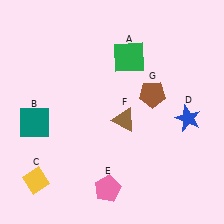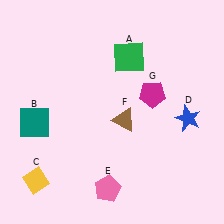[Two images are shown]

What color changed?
The pentagon (G) changed from brown in Image 1 to magenta in Image 2.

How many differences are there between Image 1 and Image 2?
There is 1 difference between the two images.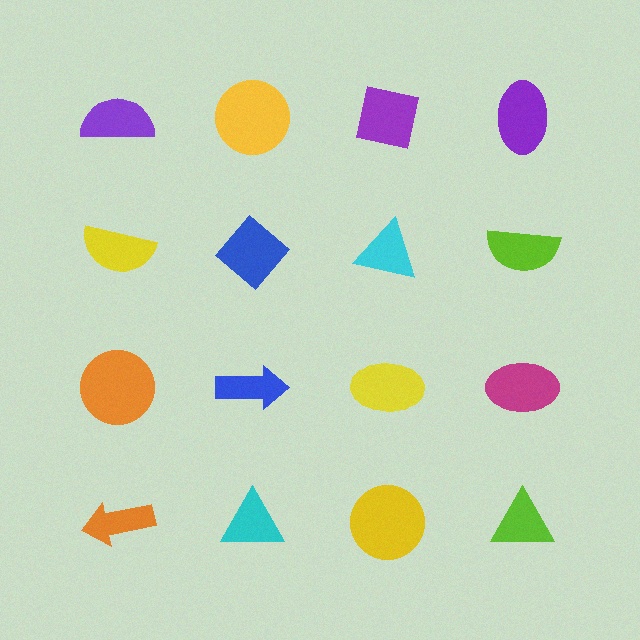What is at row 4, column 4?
A lime triangle.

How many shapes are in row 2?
4 shapes.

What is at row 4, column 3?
A yellow circle.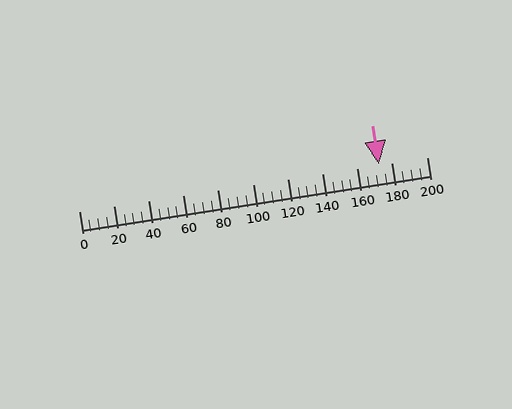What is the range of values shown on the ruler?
The ruler shows values from 0 to 200.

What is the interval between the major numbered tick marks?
The major tick marks are spaced 20 units apart.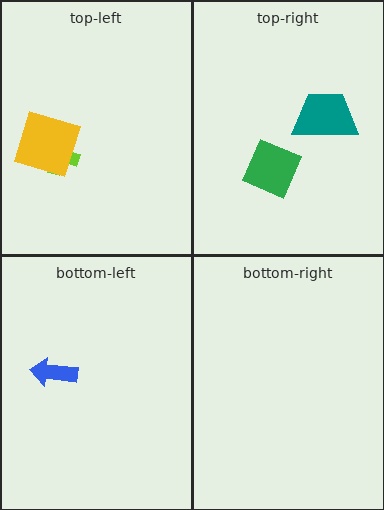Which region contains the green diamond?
The top-right region.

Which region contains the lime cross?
The top-left region.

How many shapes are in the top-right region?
2.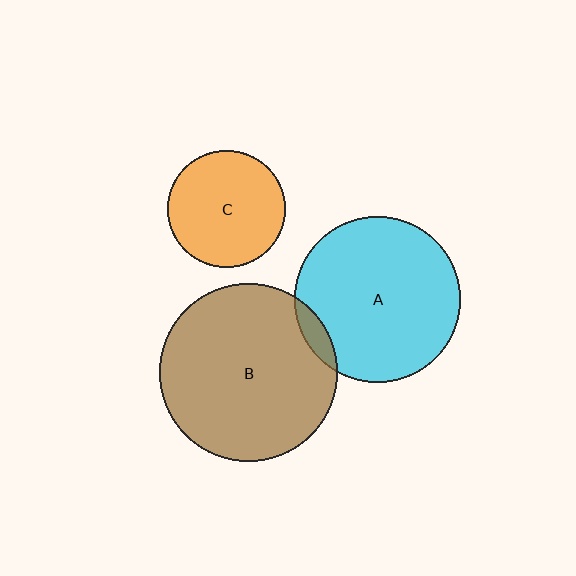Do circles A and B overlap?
Yes.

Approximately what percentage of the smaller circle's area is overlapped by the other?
Approximately 5%.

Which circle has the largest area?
Circle B (brown).